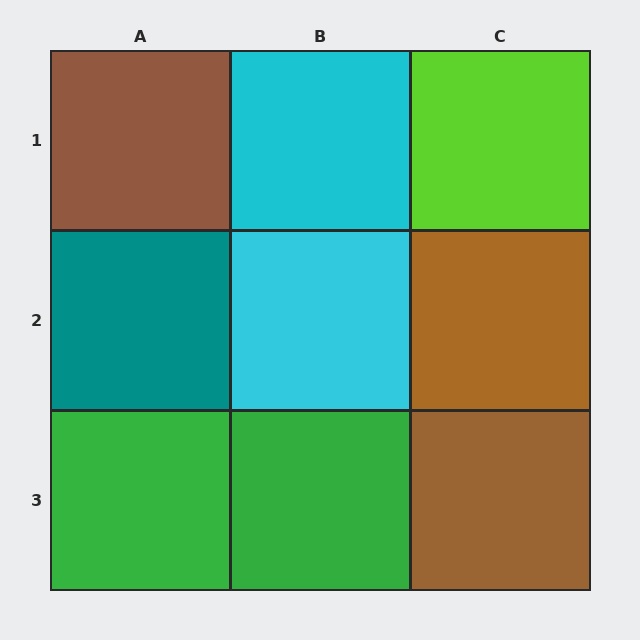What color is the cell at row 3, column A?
Green.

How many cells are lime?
1 cell is lime.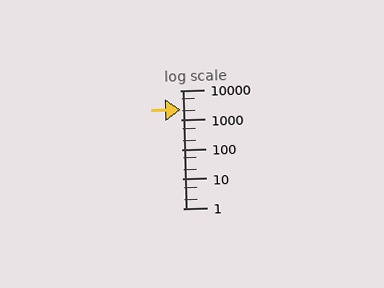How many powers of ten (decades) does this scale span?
The scale spans 4 decades, from 1 to 10000.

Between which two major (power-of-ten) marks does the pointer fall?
The pointer is between 1000 and 10000.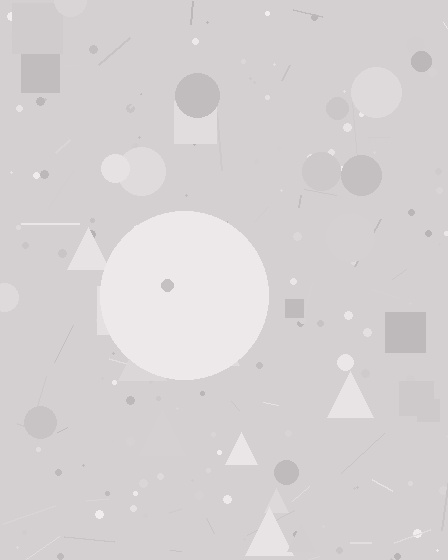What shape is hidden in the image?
A circle is hidden in the image.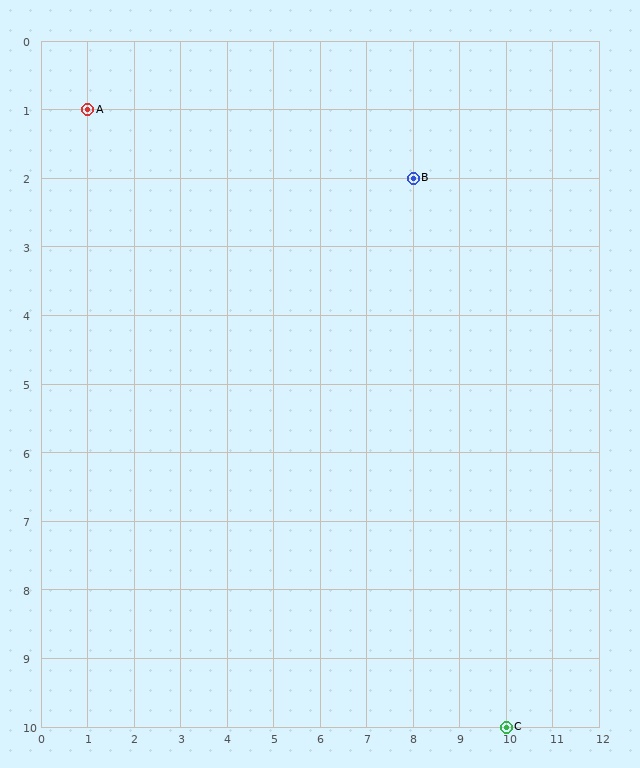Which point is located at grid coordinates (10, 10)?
Point C is at (10, 10).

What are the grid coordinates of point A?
Point A is at grid coordinates (1, 1).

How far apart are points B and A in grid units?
Points B and A are 7 columns and 1 row apart (about 7.1 grid units diagonally).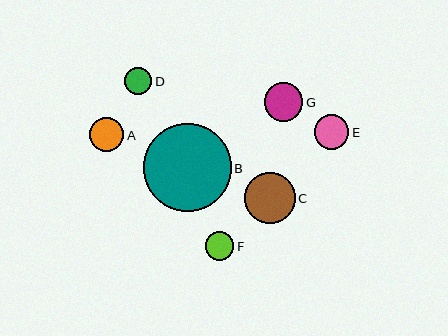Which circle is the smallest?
Circle D is the smallest with a size of approximately 27 pixels.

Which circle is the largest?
Circle B is the largest with a size of approximately 88 pixels.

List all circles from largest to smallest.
From largest to smallest: B, C, G, E, A, F, D.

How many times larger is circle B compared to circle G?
Circle B is approximately 2.3 times the size of circle G.